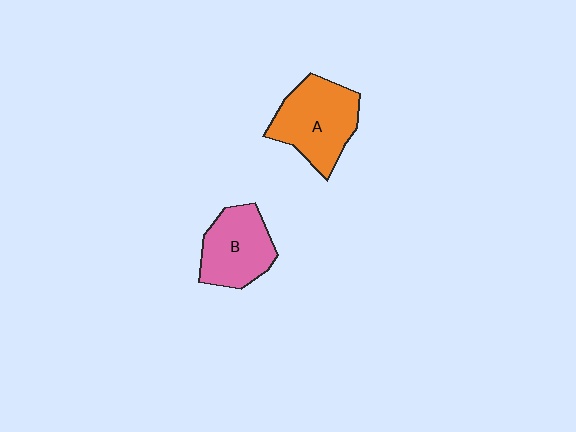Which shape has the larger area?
Shape A (orange).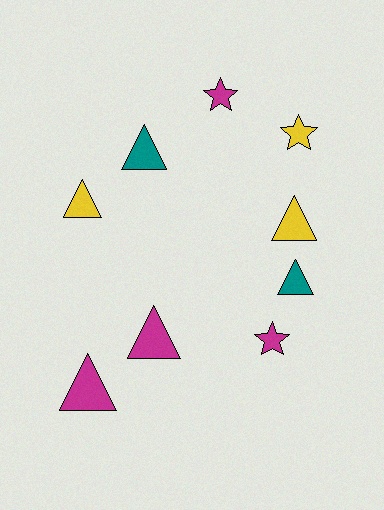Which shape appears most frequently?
Triangle, with 6 objects.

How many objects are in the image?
There are 9 objects.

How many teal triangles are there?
There are 2 teal triangles.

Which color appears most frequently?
Magenta, with 4 objects.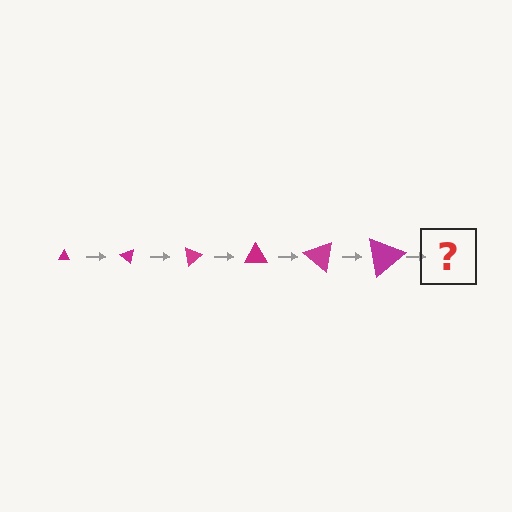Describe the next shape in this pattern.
It should be a triangle, larger than the previous one and rotated 240 degrees from the start.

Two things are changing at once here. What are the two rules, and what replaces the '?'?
The two rules are that the triangle grows larger each step and it rotates 40 degrees each step. The '?' should be a triangle, larger than the previous one and rotated 240 degrees from the start.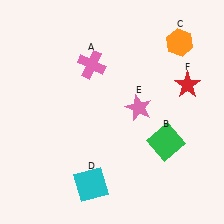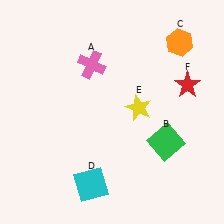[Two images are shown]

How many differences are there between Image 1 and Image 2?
There is 1 difference between the two images.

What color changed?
The star (E) changed from pink in Image 1 to yellow in Image 2.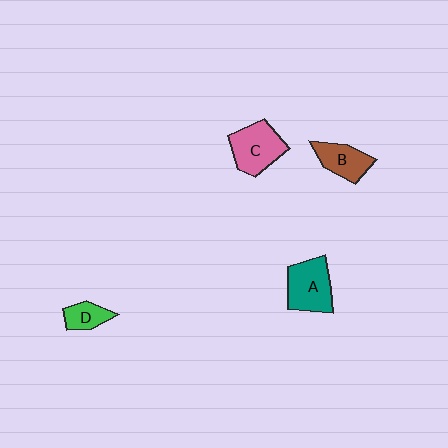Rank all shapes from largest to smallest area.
From largest to smallest: A (teal), C (pink), B (brown), D (green).